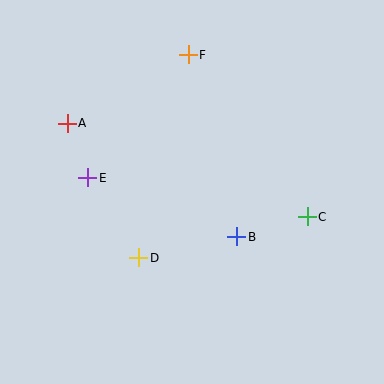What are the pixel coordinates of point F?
Point F is at (188, 55).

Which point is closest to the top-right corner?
Point F is closest to the top-right corner.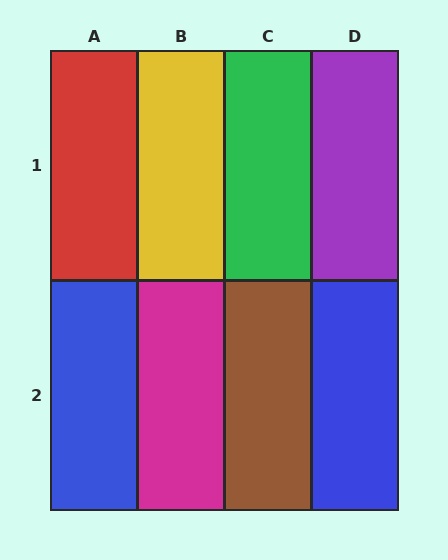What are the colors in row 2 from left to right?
Blue, magenta, brown, blue.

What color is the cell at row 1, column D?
Purple.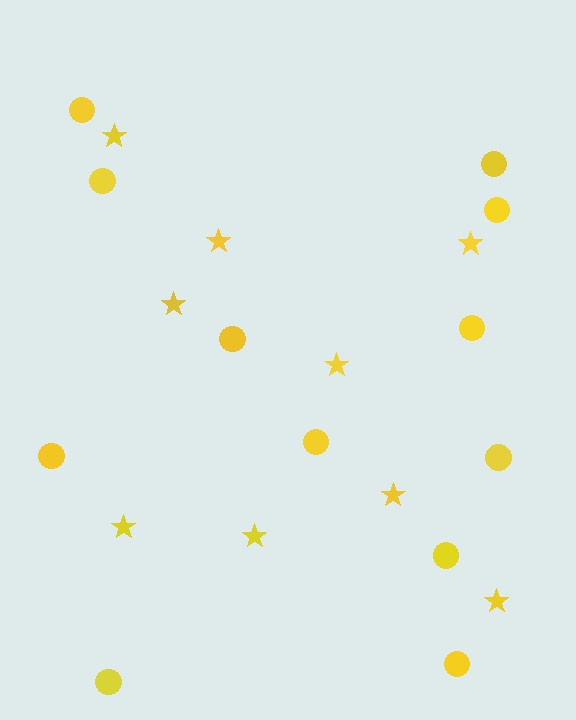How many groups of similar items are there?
There are 2 groups: one group of stars (9) and one group of circles (12).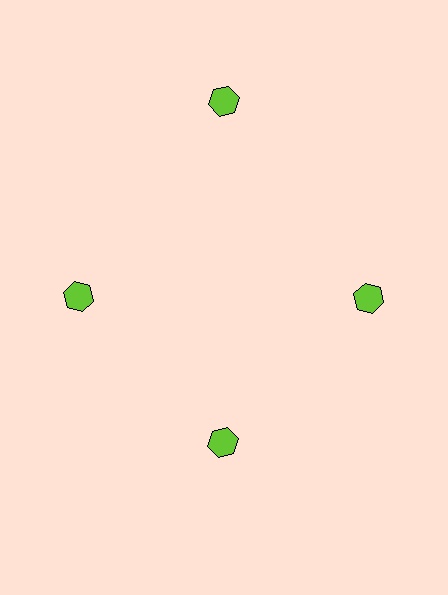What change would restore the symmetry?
The symmetry would be restored by moving it inward, back onto the ring so that all 4 hexagons sit at equal angles and equal distance from the center.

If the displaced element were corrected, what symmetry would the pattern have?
It would have 4-fold rotational symmetry — the pattern would map onto itself every 90 degrees.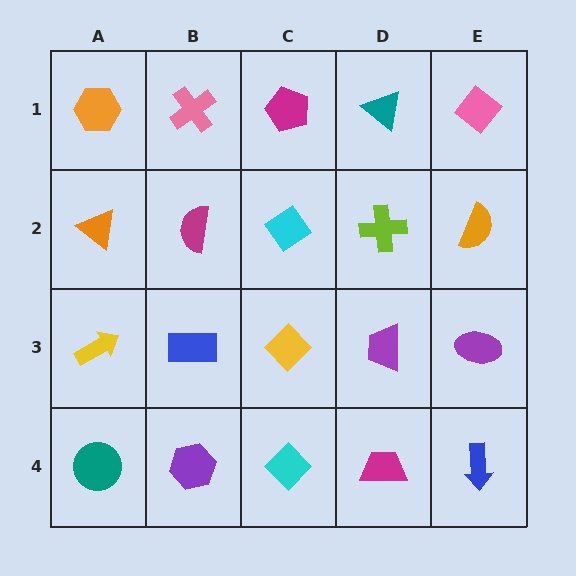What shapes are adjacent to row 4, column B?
A blue rectangle (row 3, column B), a teal circle (row 4, column A), a cyan diamond (row 4, column C).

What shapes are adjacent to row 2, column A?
An orange hexagon (row 1, column A), a yellow arrow (row 3, column A), a magenta semicircle (row 2, column B).